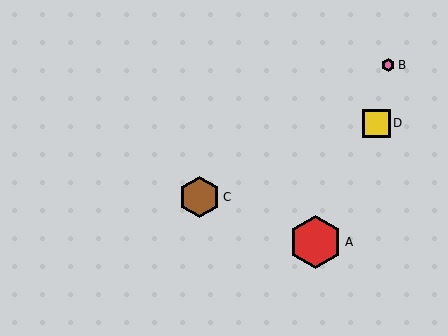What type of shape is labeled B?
Shape B is a pink hexagon.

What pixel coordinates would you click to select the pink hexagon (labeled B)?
Click at (388, 65) to select the pink hexagon B.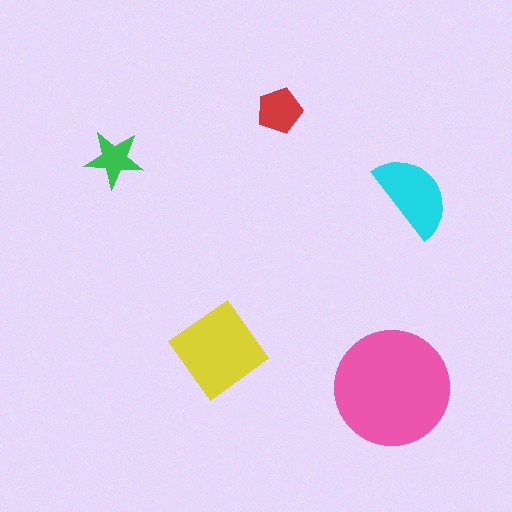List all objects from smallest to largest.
The green star, the red pentagon, the cyan semicircle, the yellow diamond, the pink circle.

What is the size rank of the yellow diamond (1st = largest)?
2nd.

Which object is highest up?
The red pentagon is topmost.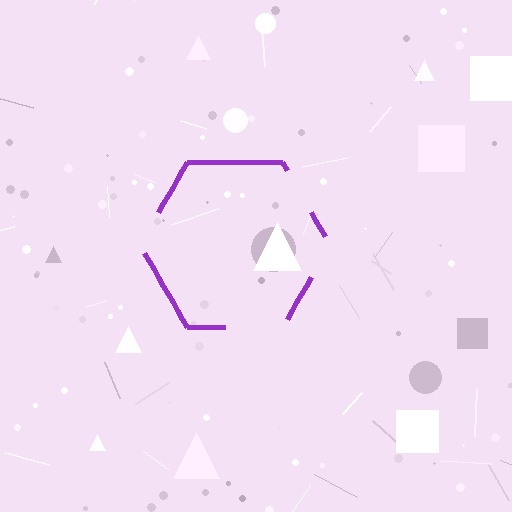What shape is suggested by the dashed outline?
The dashed outline suggests a hexagon.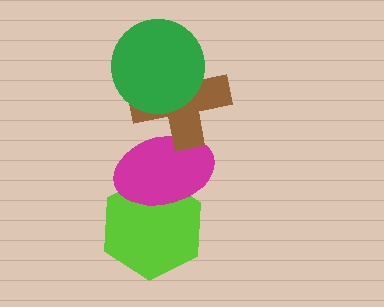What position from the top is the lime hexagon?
The lime hexagon is 4th from the top.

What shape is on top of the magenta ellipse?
The brown cross is on top of the magenta ellipse.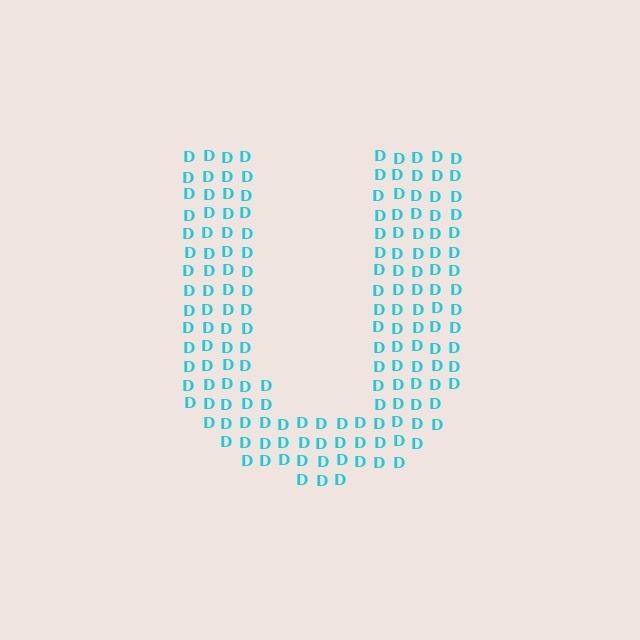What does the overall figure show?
The overall figure shows the letter U.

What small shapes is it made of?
It is made of small letter D's.